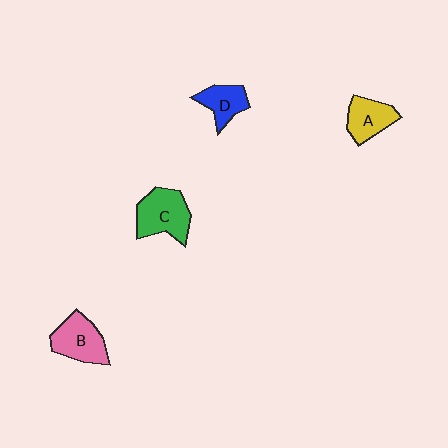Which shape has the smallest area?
Shape D (blue).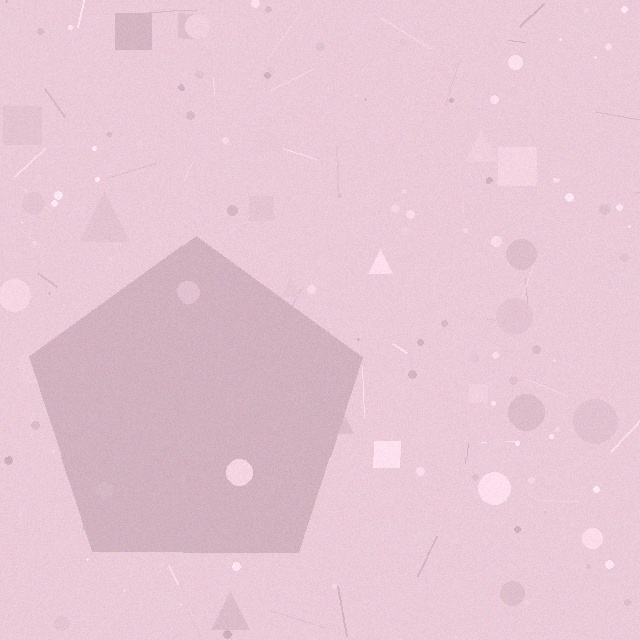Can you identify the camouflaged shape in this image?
The camouflaged shape is a pentagon.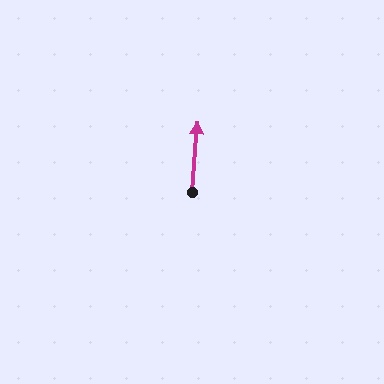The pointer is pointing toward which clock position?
Roughly 12 o'clock.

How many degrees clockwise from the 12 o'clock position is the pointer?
Approximately 4 degrees.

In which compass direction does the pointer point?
North.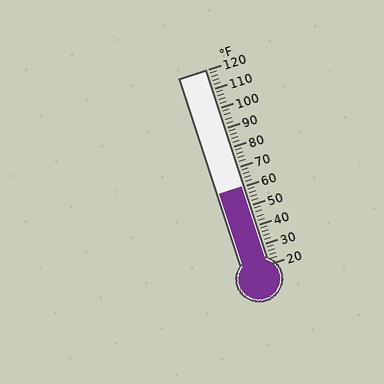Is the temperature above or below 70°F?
The temperature is below 70°F.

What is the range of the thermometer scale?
The thermometer scale ranges from 20°F to 120°F.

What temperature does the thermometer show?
The thermometer shows approximately 60°F.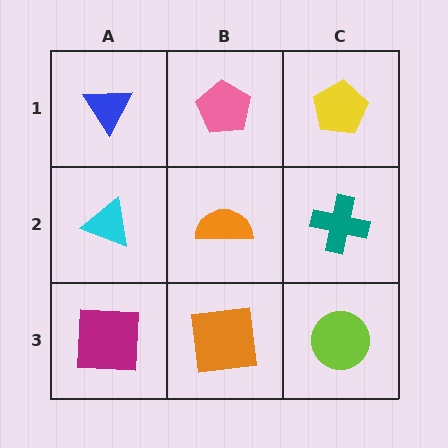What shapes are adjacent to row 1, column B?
An orange semicircle (row 2, column B), a blue triangle (row 1, column A), a yellow pentagon (row 1, column C).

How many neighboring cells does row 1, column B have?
3.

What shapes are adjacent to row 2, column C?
A yellow pentagon (row 1, column C), a lime circle (row 3, column C), an orange semicircle (row 2, column B).